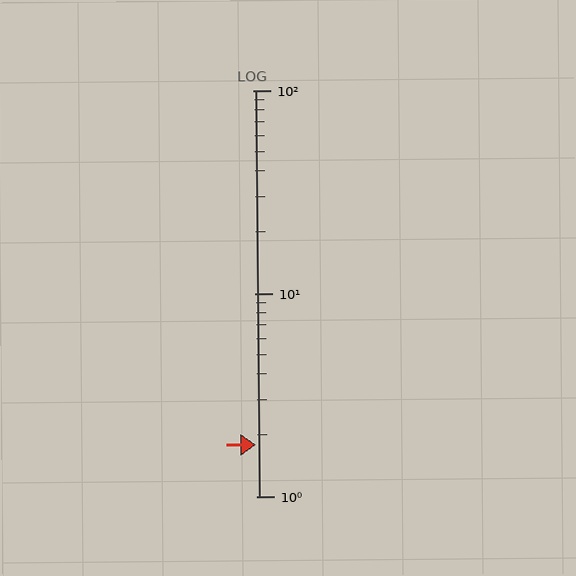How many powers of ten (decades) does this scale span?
The scale spans 2 decades, from 1 to 100.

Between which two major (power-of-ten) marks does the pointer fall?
The pointer is between 1 and 10.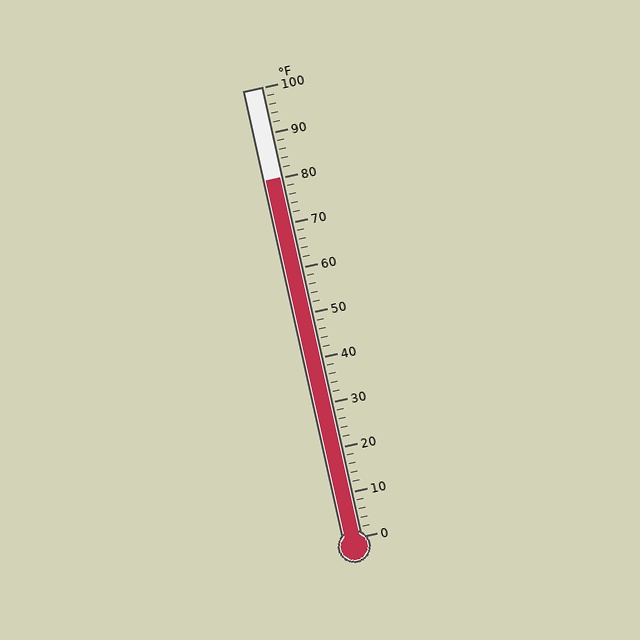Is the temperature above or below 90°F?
The temperature is below 90°F.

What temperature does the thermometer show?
The thermometer shows approximately 80°F.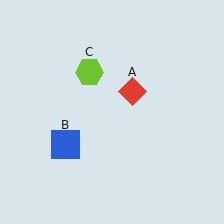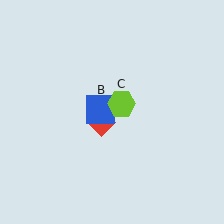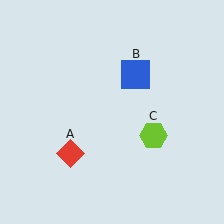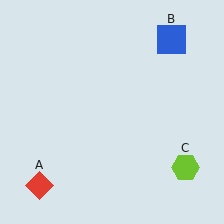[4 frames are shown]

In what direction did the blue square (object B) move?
The blue square (object B) moved up and to the right.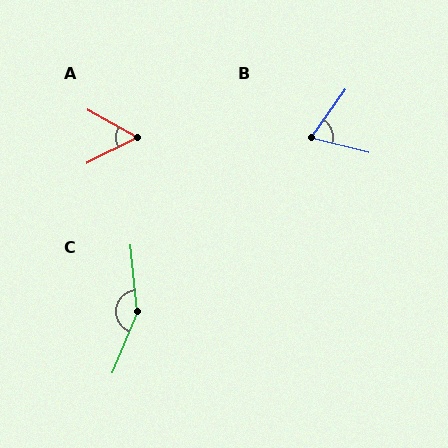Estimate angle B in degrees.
Approximately 69 degrees.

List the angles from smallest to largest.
A (56°), B (69°), C (152°).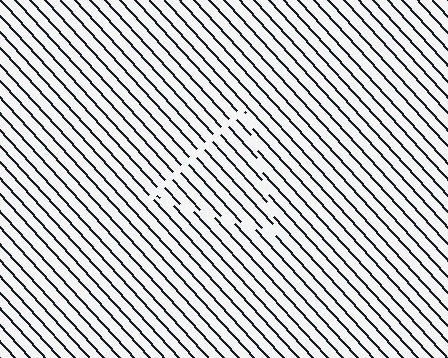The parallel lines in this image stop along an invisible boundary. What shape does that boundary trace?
An illusory triangle. The interior of the shape contains the same grating, shifted by half a period — the contour is defined by the phase discontinuity where line-ends from the inner and outer gratings abut.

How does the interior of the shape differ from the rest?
The interior of the shape contains the same grating, shifted by half a period — the contour is defined by the phase discontinuity where line-ends from the inner and outer gratings abut.